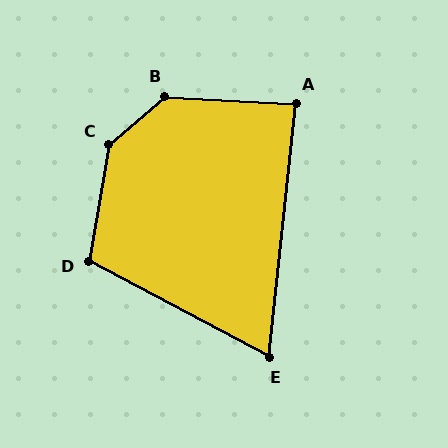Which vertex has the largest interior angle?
C, at approximately 140 degrees.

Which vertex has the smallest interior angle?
E, at approximately 68 degrees.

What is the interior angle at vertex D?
Approximately 108 degrees (obtuse).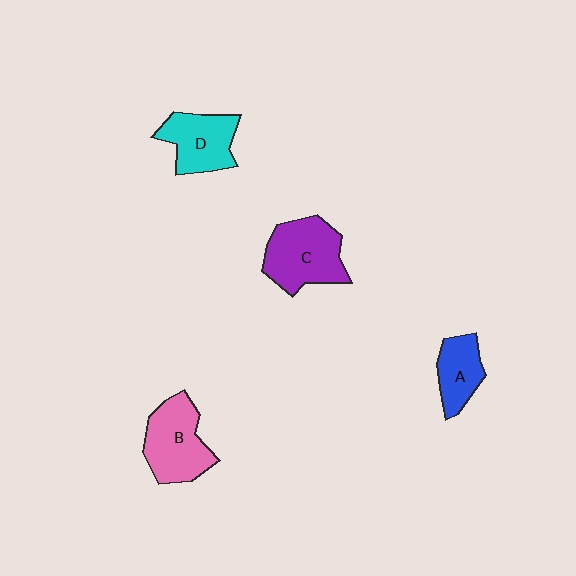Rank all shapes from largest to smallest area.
From largest to smallest: C (purple), B (pink), D (cyan), A (blue).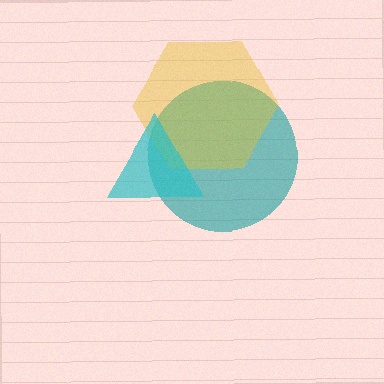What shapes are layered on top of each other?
The layered shapes are: a teal circle, a yellow hexagon, a cyan triangle.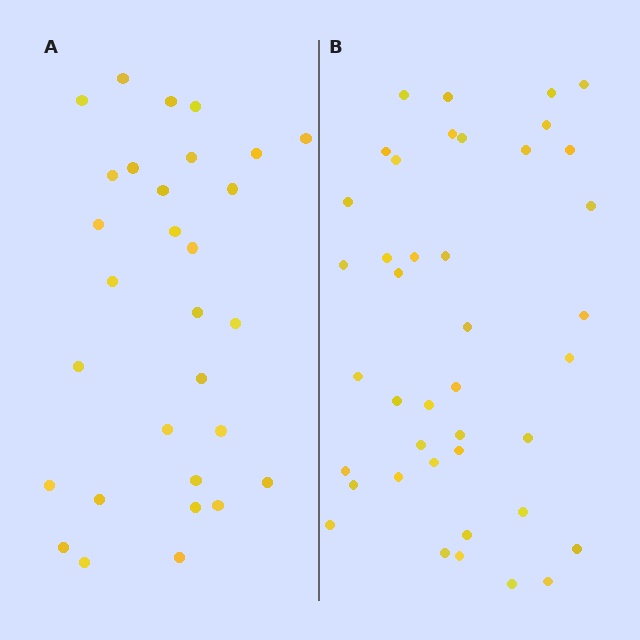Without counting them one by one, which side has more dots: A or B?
Region B (the right region) has more dots.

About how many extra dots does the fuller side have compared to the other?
Region B has roughly 12 or so more dots than region A.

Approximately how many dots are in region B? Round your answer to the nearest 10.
About 40 dots. (The exact count is 41, which rounds to 40.)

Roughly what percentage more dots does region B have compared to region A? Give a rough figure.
About 35% more.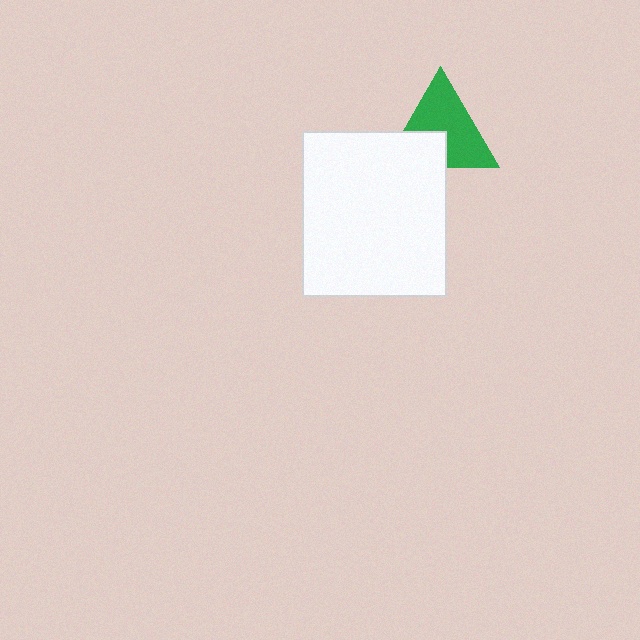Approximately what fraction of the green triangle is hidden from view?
Roughly 33% of the green triangle is hidden behind the white rectangle.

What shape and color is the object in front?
The object in front is a white rectangle.